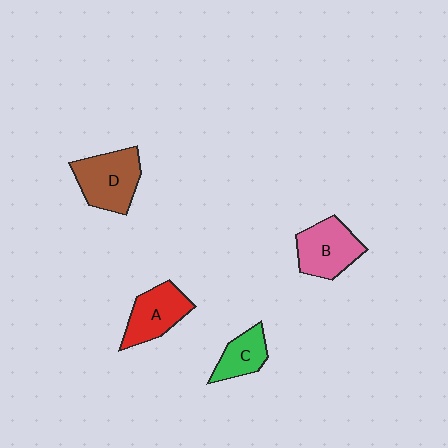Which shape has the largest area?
Shape D (brown).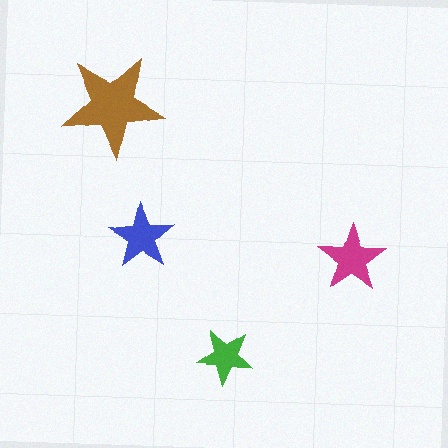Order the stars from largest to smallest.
the brown one, the magenta one, the blue one, the green one.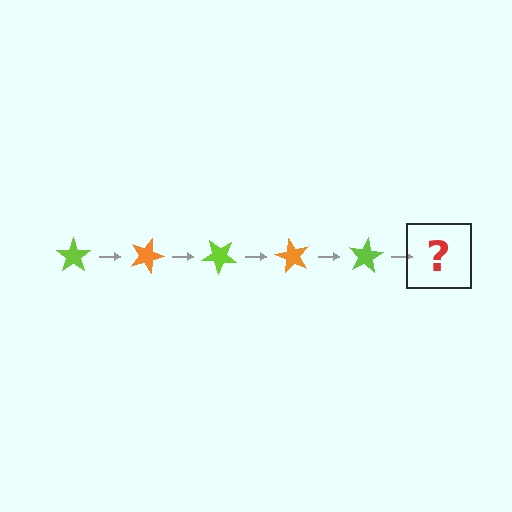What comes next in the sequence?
The next element should be an orange star, rotated 100 degrees from the start.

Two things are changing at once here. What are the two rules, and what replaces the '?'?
The two rules are that it rotates 20 degrees each step and the color cycles through lime and orange. The '?' should be an orange star, rotated 100 degrees from the start.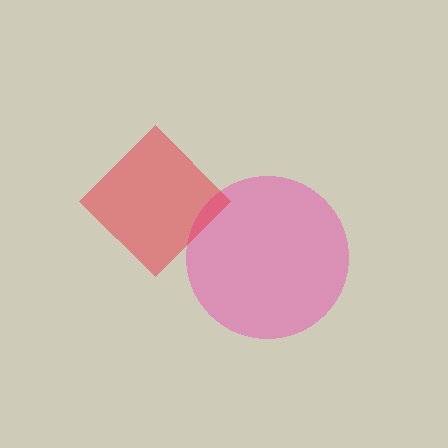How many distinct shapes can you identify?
There are 2 distinct shapes: a pink circle, a red diamond.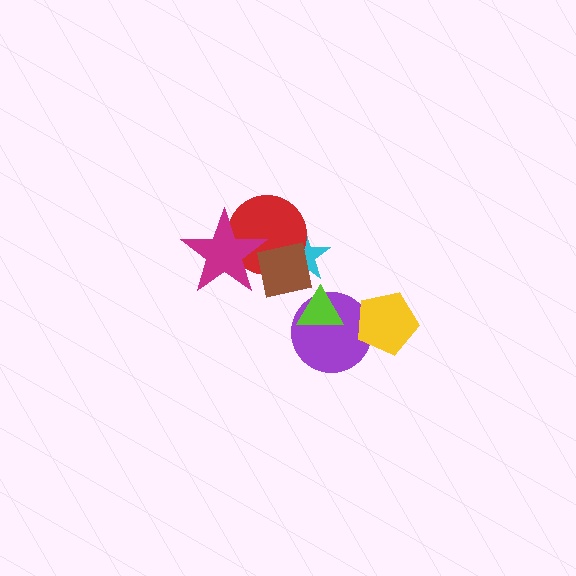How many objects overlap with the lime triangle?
1 object overlaps with the lime triangle.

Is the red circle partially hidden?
Yes, it is partially covered by another shape.